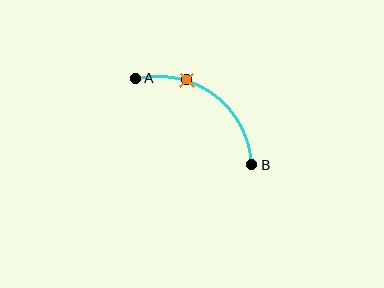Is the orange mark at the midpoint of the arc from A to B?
No. The orange mark lies on the arc but is closer to endpoint A. The arc midpoint would be at the point on the curve equidistant along the arc from both A and B.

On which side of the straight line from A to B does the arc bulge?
The arc bulges above and to the right of the straight line connecting A and B.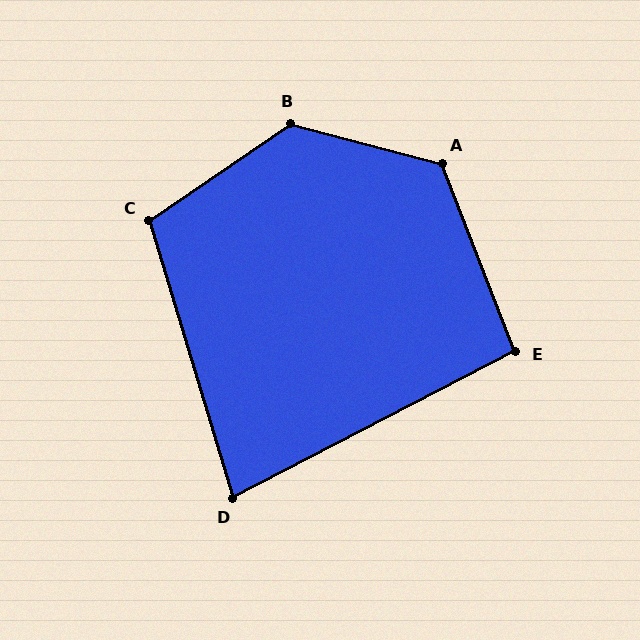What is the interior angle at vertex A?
Approximately 126 degrees (obtuse).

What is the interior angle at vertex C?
Approximately 107 degrees (obtuse).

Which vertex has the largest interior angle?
B, at approximately 131 degrees.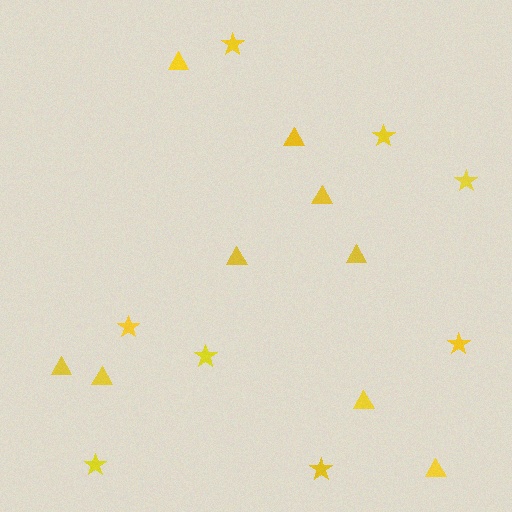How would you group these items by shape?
There are 2 groups: one group of stars (8) and one group of triangles (9).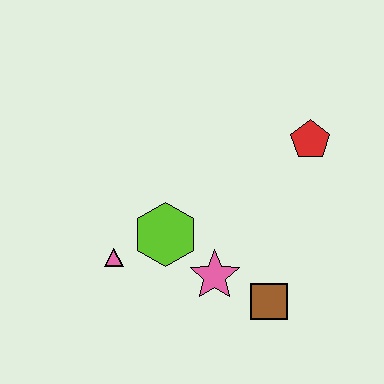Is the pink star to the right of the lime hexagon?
Yes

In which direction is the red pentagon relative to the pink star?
The red pentagon is above the pink star.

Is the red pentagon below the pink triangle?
No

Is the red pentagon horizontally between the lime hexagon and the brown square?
No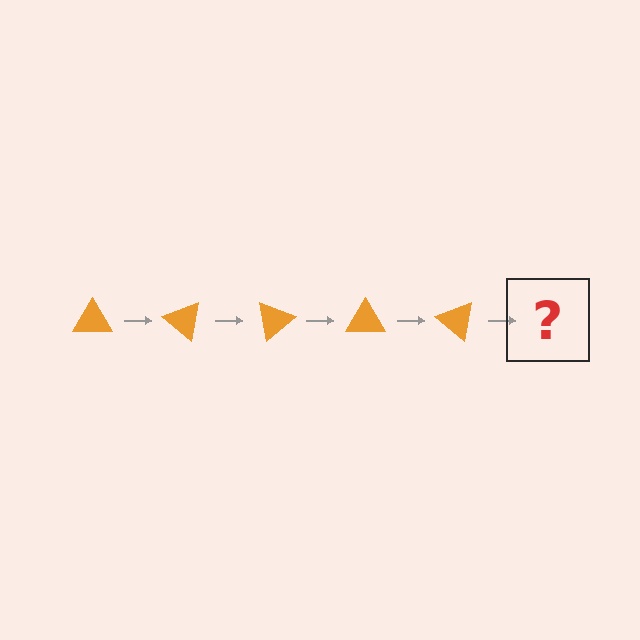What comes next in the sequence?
The next element should be an orange triangle rotated 200 degrees.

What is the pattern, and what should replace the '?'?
The pattern is that the triangle rotates 40 degrees each step. The '?' should be an orange triangle rotated 200 degrees.